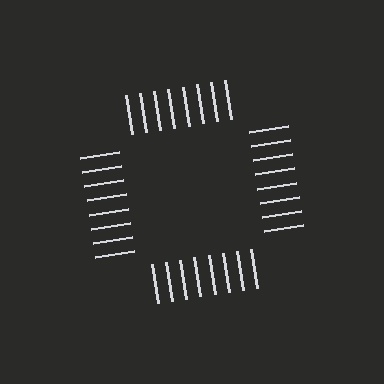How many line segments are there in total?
32 — 8 along each of the 4 edges.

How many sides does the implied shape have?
4 sides — the line-ends trace a square.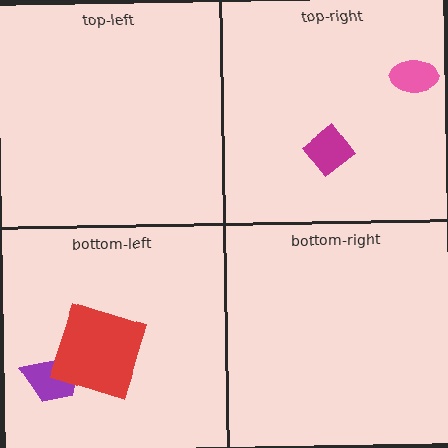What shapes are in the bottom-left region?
The purple trapezoid, the red square.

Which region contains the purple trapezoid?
The bottom-left region.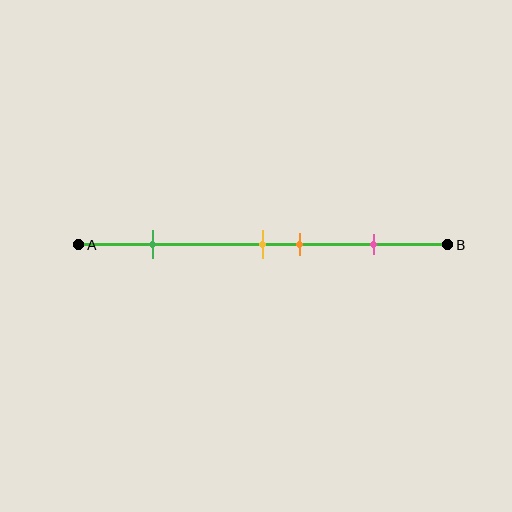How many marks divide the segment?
There are 4 marks dividing the segment.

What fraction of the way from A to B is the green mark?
The green mark is approximately 20% (0.2) of the way from A to B.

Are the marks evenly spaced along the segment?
No, the marks are not evenly spaced.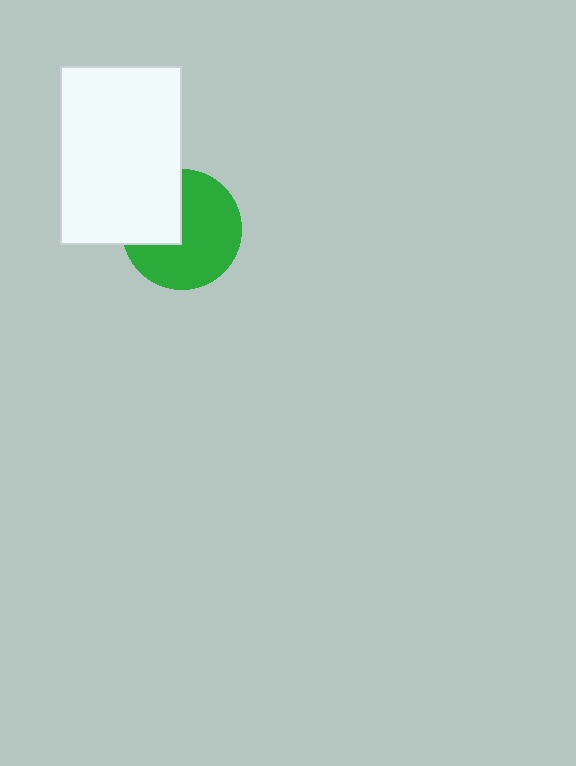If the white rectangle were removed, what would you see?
You would see the complete green circle.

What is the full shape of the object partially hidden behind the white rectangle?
The partially hidden object is a green circle.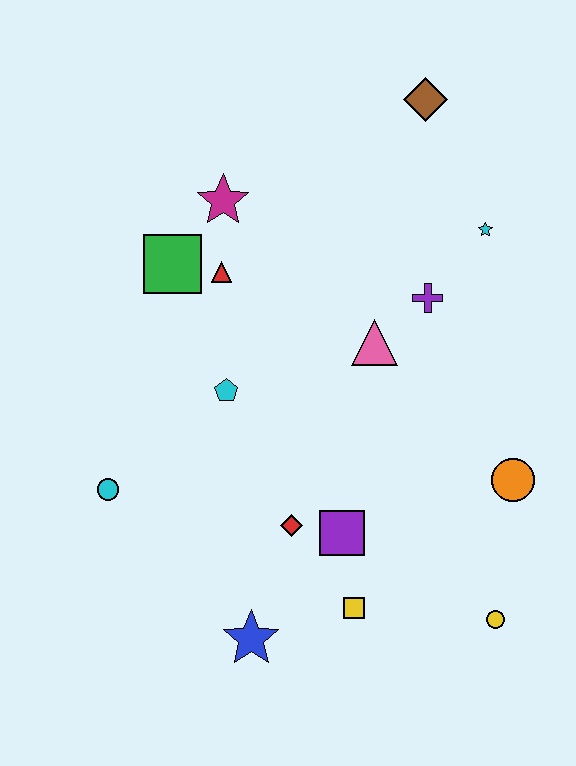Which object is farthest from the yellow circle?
The brown diamond is farthest from the yellow circle.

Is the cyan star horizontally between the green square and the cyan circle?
No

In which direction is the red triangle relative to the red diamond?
The red triangle is above the red diamond.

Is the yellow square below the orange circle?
Yes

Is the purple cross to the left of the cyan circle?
No